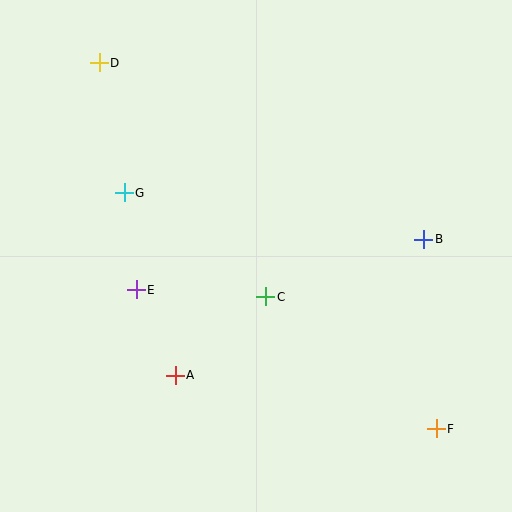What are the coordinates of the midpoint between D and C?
The midpoint between D and C is at (182, 180).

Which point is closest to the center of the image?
Point C at (266, 297) is closest to the center.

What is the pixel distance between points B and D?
The distance between B and D is 369 pixels.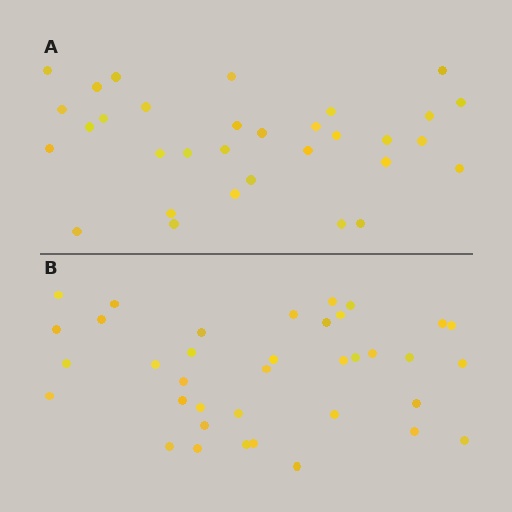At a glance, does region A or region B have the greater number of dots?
Region B (the bottom region) has more dots.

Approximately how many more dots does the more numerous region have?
Region B has about 5 more dots than region A.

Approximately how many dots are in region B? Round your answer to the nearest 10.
About 40 dots. (The exact count is 37, which rounds to 40.)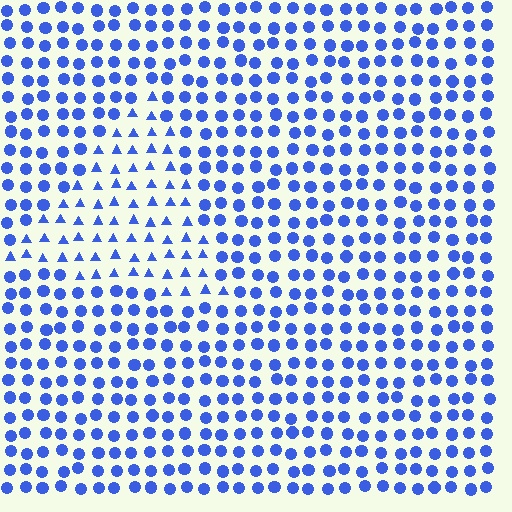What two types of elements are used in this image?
The image uses triangles inside the triangle region and circles outside it.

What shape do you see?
I see a triangle.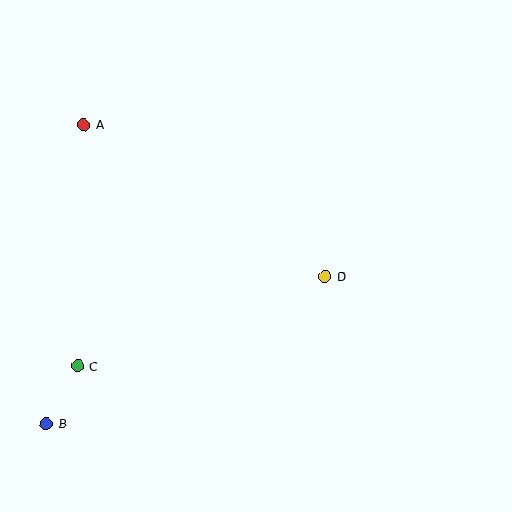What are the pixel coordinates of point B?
Point B is at (46, 424).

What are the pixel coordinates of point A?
Point A is at (84, 125).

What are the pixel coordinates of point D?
Point D is at (325, 277).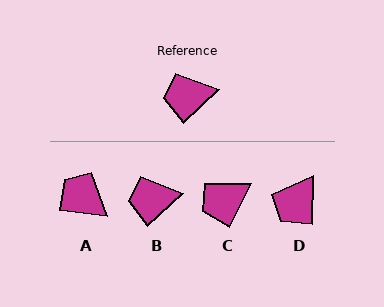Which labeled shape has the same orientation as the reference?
B.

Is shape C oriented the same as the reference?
No, it is off by about 21 degrees.